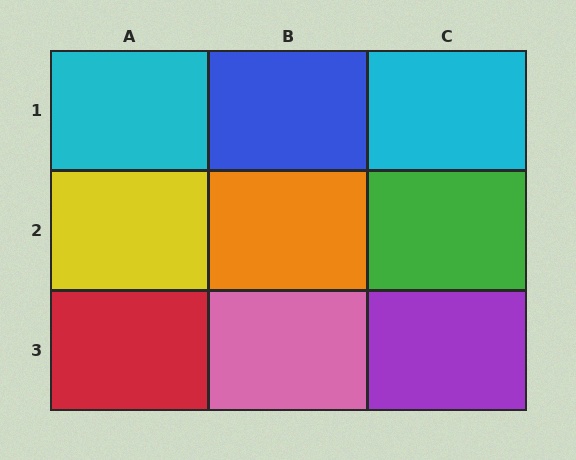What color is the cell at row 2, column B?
Orange.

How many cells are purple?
1 cell is purple.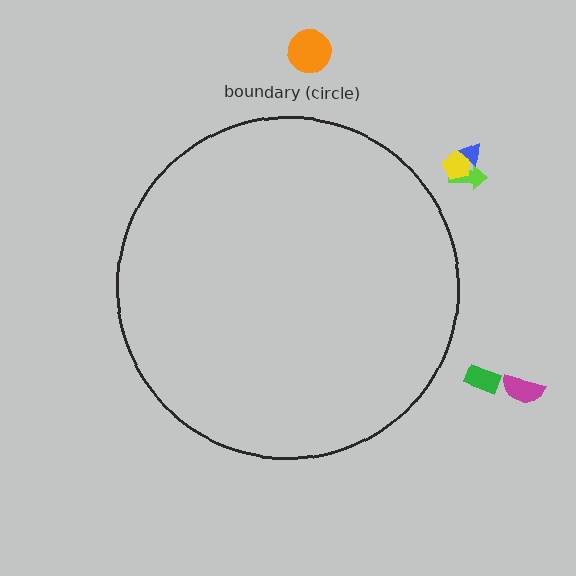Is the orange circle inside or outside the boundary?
Outside.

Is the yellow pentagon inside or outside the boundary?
Outside.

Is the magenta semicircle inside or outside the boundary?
Outside.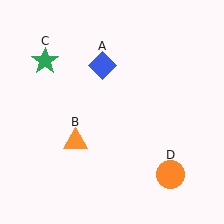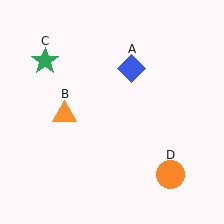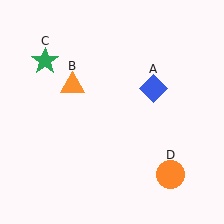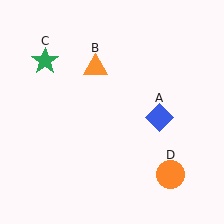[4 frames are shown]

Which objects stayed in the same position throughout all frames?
Green star (object C) and orange circle (object D) remained stationary.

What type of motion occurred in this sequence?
The blue diamond (object A), orange triangle (object B) rotated clockwise around the center of the scene.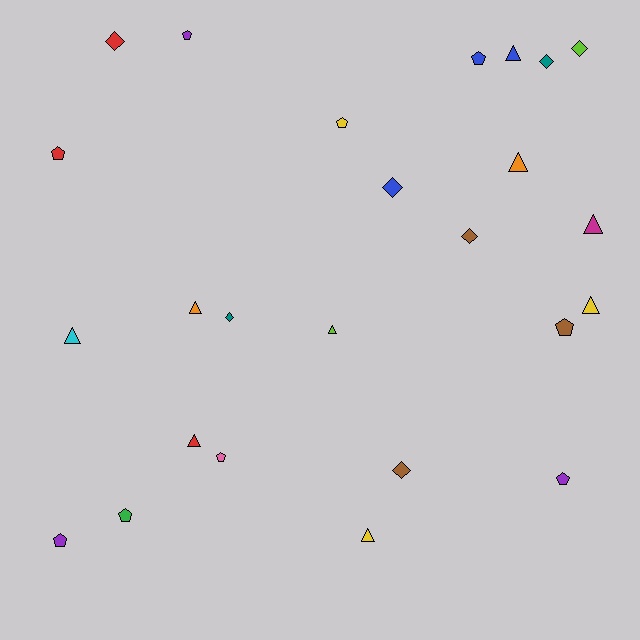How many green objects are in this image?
There is 1 green object.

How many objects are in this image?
There are 25 objects.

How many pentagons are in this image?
There are 9 pentagons.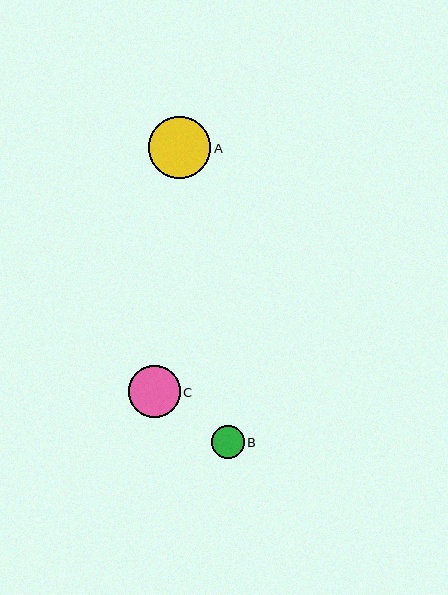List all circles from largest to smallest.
From largest to smallest: A, C, B.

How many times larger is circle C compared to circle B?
Circle C is approximately 1.6 times the size of circle B.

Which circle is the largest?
Circle A is the largest with a size of approximately 62 pixels.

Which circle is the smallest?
Circle B is the smallest with a size of approximately 33 pixels.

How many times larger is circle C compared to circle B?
Circle C is approximately 1.6 times the size of circle B.